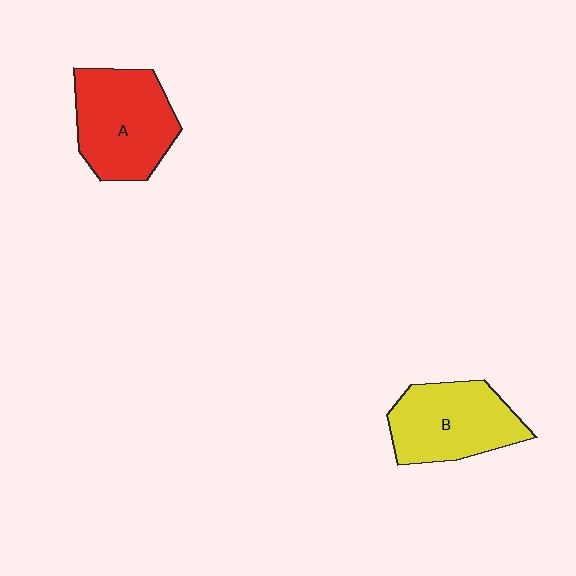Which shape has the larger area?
Shape A (red).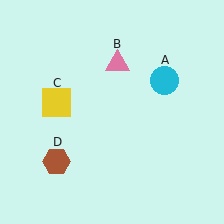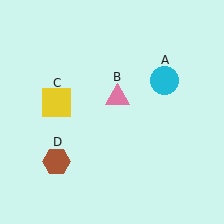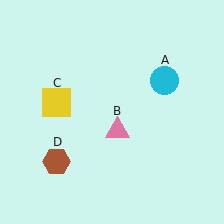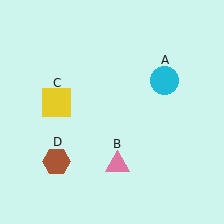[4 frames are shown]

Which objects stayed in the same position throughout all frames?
Cyan circle (object A) and yellow square (object C) and brown hexagon (object D) remained stationary.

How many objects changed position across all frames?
1 object changed position: pink triangle (object B).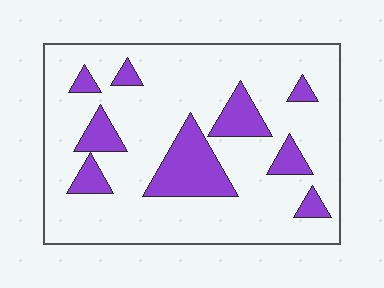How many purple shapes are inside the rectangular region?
9.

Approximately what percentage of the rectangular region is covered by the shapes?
Approximately 20%.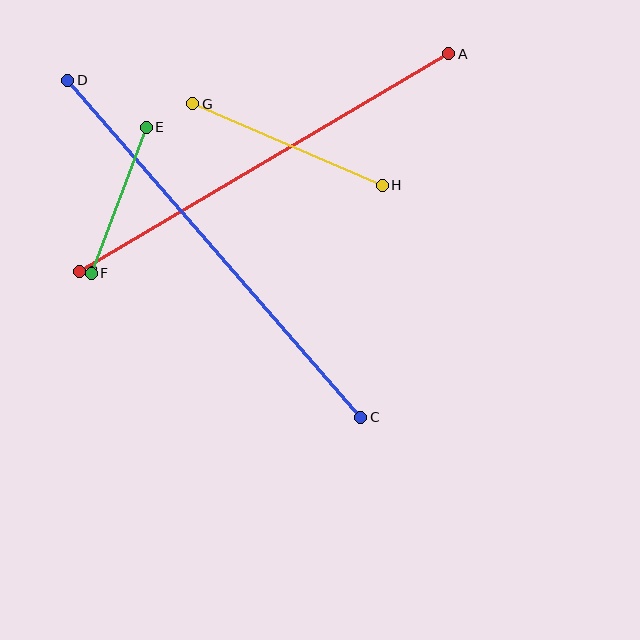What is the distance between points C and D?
The distance is approximately 447 pixels.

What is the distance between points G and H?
The distance is approximately 206 pixels.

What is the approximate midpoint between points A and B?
The midpoint is at approximately (264, 162) pixels.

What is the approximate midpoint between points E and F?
The midpoint is at approximately (119, 200) pixels.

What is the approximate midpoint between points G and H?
The midpoint is at approximately (288, 144) pixels.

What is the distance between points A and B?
The distance is approximately 428 pixels.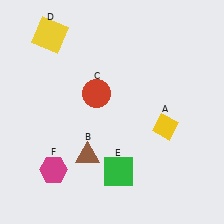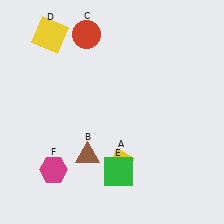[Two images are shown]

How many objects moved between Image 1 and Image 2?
2 objects moved between the two images.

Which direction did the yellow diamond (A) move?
The yellow diamond (A) moved left.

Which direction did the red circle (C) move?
The red circle (C) moved up.